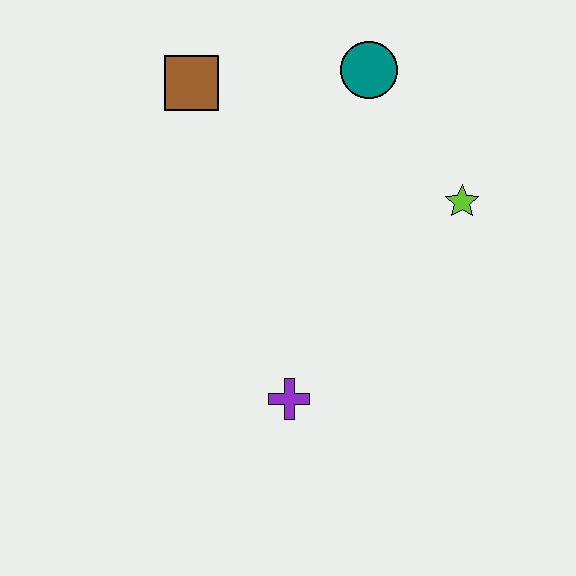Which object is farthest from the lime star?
The brown square is farthest from the lime star.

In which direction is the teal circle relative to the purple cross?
The teal circle is above the purple cross.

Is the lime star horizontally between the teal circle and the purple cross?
No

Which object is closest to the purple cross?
The lime star is closest to the purple cross.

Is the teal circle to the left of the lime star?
Yes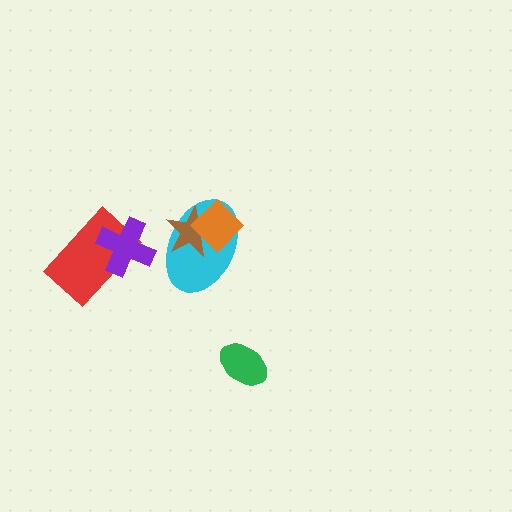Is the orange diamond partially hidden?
No, no other shape covers it.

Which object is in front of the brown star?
The orange diamond is in front of the brown star.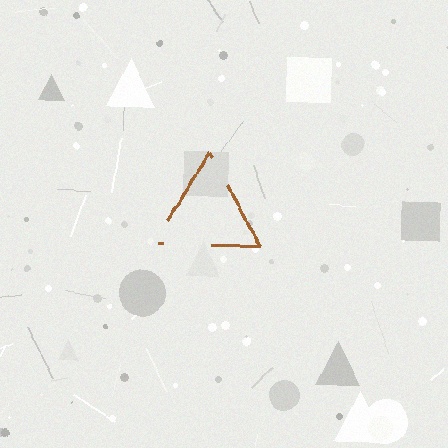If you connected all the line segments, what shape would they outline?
They would outline a triangle.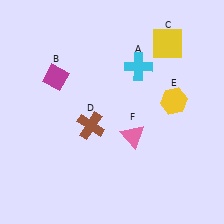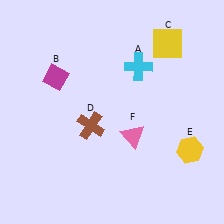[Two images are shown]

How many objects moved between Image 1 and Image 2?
1 object moved between the two images.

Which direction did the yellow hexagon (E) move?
The yellow hexagon (E) moved down.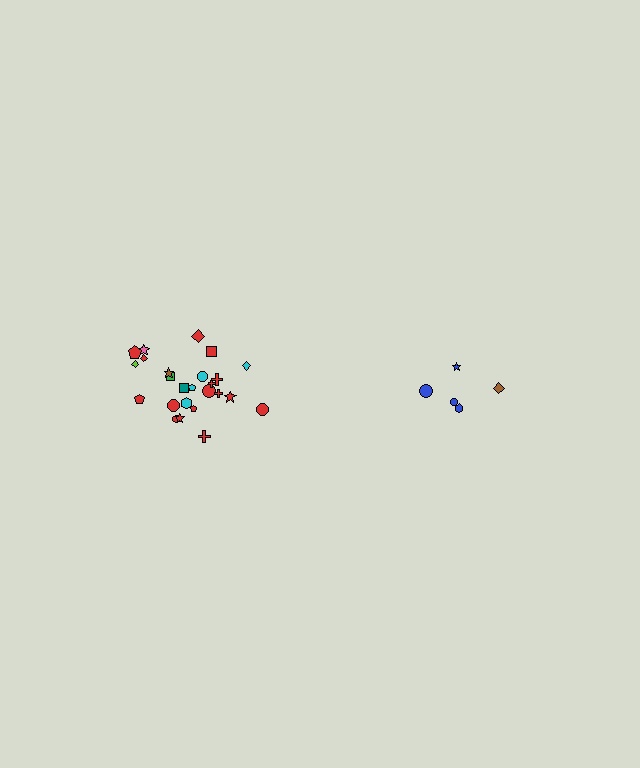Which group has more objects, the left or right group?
The left group.